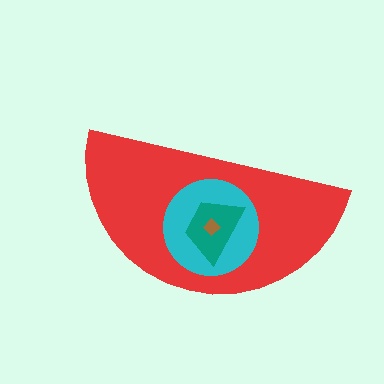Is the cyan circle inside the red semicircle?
Yes.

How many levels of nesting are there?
4.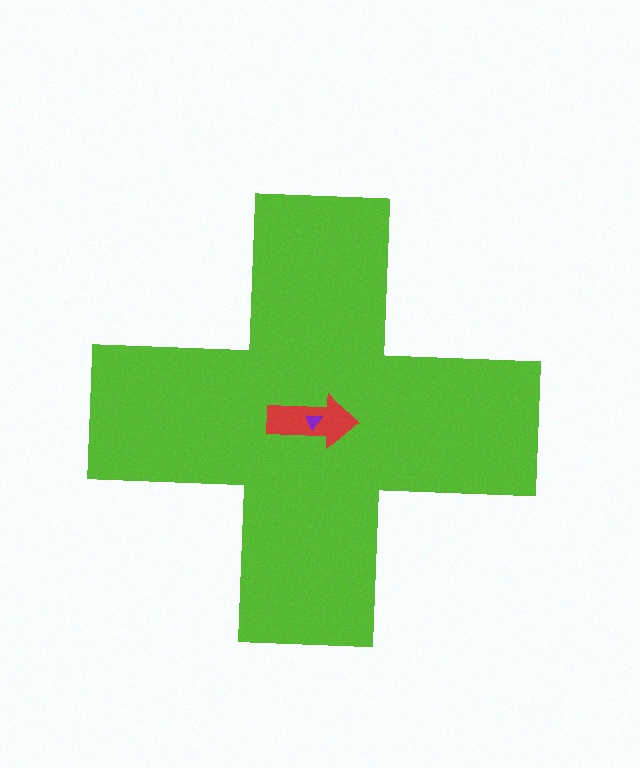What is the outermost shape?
The lime cross.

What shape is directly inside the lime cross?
The red arrow.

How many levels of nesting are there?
3.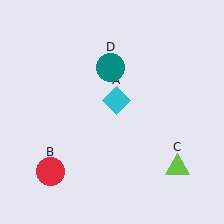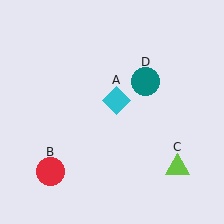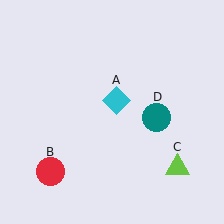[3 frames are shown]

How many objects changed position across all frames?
1 object changed position: teal circle (object D).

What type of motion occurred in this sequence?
The teal circle (object D) rotated clockwise around the center of the scene.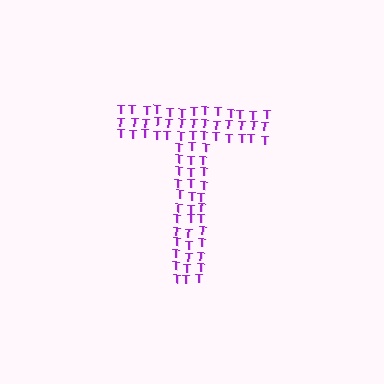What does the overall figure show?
The overall figure shows the letter T.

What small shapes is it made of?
It is made of small letter T's.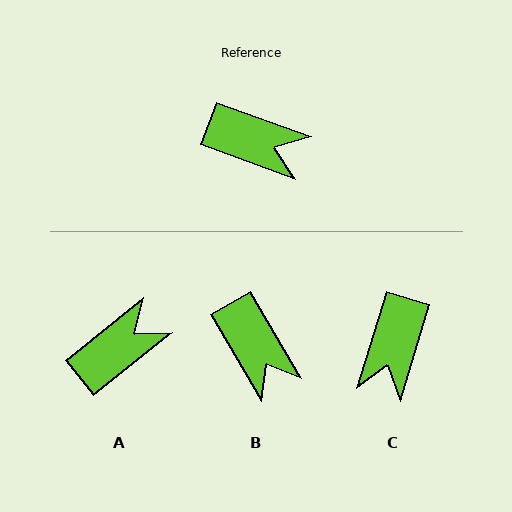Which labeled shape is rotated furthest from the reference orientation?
C, about 87 degrees away.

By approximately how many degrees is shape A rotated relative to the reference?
Approximately 59 degrees counter-clockwise.